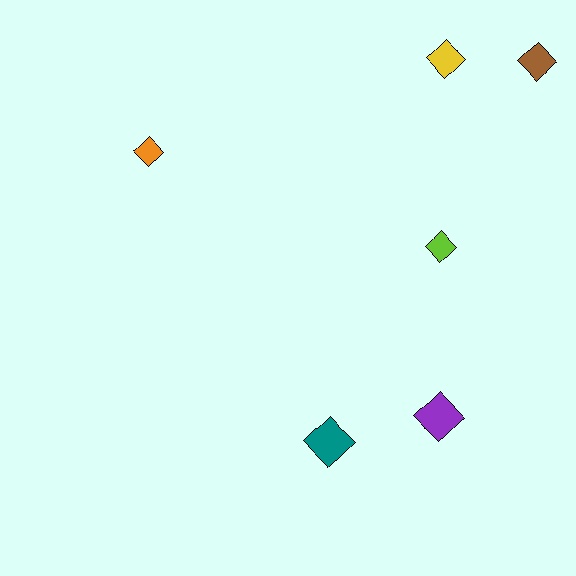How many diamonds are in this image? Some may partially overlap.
There are 6 diamonds.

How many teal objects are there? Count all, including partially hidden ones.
There is 1 teal object.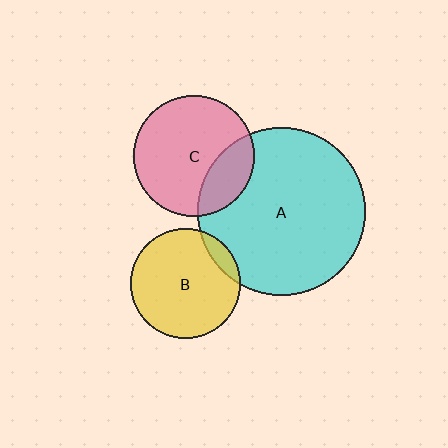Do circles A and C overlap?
Yes.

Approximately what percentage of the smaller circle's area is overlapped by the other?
Approximately 25%.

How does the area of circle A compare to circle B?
Approximately 2.4 times.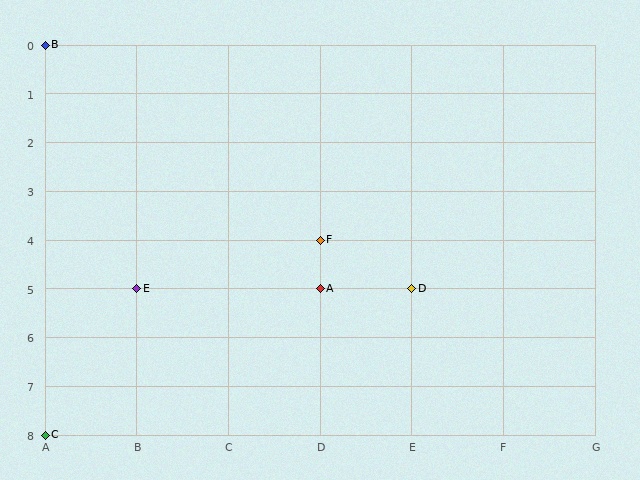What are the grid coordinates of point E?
Point E is at grid coordinates (B, 5).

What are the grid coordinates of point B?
Point B is at grid coordinates (A, 0).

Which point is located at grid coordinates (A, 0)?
Point B is at (A, 0).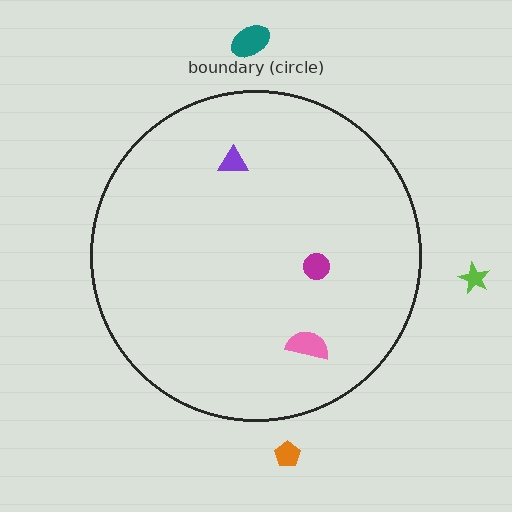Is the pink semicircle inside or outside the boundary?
Inside.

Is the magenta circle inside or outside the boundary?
Inside.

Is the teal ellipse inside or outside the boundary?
Outside.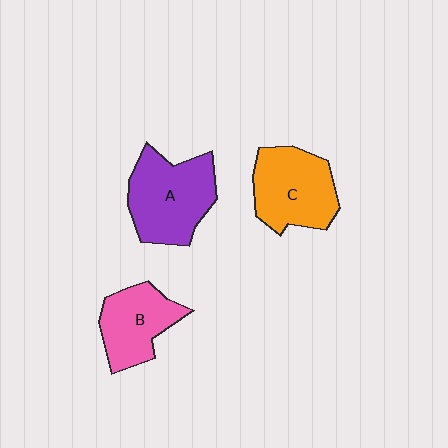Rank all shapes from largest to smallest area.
From largest to smallest: A (purple), C (orange), B (pink).